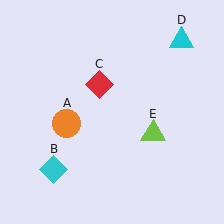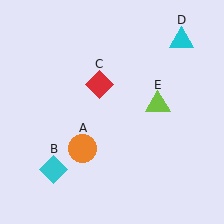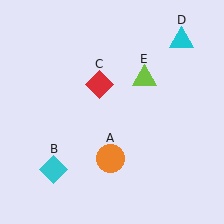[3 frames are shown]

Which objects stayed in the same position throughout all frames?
Cyan diamond (object B) and red diamond (object C) and cyan triangle (object D) remained stationary.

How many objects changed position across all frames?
2 objects changed position: orange circle (object A), lime triangle (object E).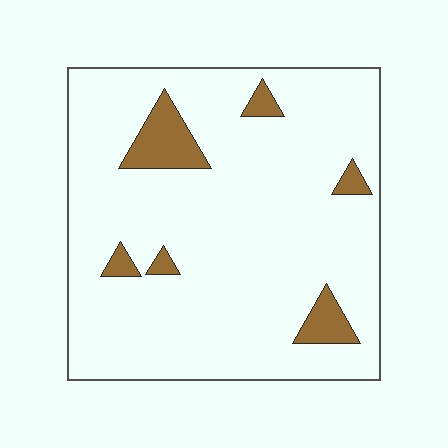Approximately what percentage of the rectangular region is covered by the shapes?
Approximately 10%.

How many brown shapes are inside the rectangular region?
6.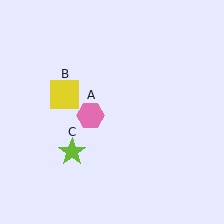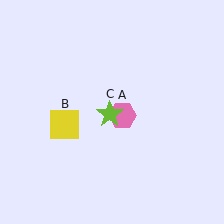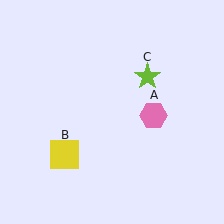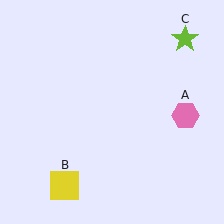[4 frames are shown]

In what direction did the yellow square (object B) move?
The yellow square (object B) moved down.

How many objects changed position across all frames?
3 objects changed position: pink hexagon (object A), yellow square (object B), lime star (object C).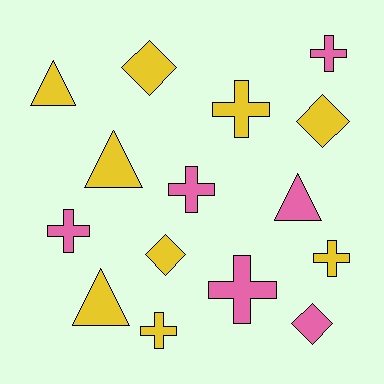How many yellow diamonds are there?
There are 3 yellow diamonds.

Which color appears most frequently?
Yellow, with 9 objects.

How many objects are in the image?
There are 15 objects.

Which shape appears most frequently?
Cross, with 7 objects.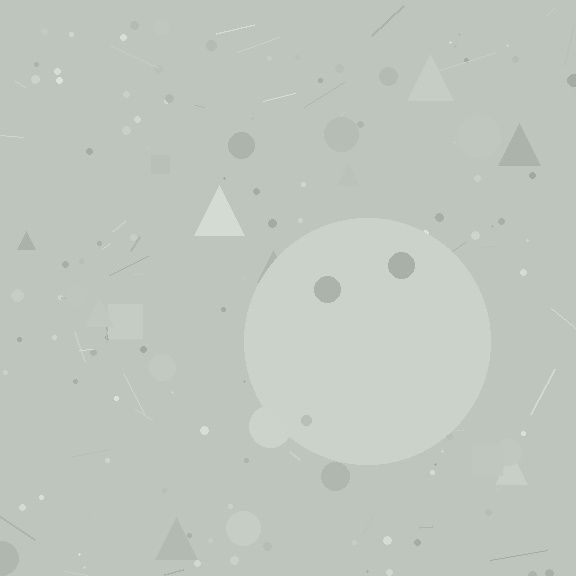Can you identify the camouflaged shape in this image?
The camouflaged shape is a circle.